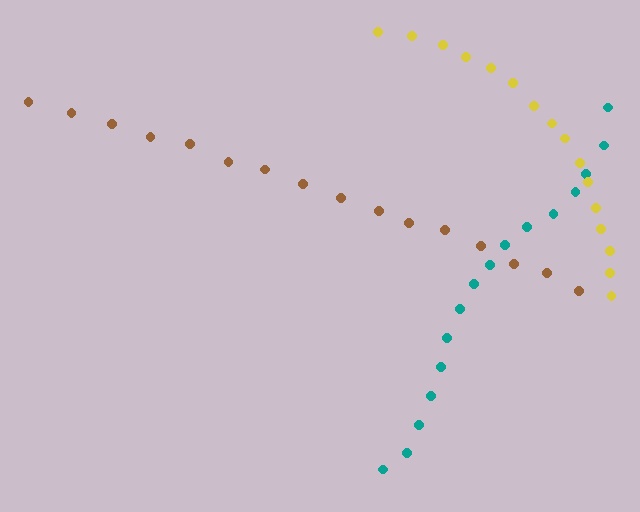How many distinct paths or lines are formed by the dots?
There are 3 distinct paths.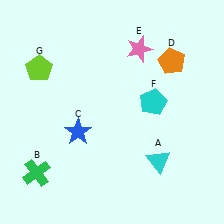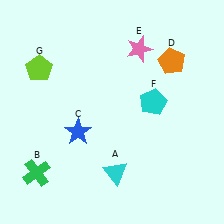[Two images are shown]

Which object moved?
The cyan triangle (A) moved left.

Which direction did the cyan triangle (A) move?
The cyan triangle (A) moved left.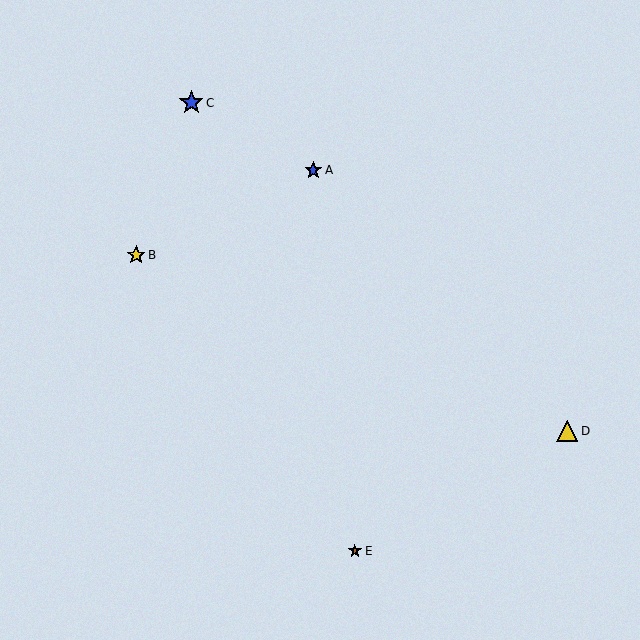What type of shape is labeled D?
Shape D is a yellow triangle.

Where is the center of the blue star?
The center of the blue star is at (191, 103).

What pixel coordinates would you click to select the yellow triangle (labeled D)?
Click at (567, 431) to select the yellow triangle D.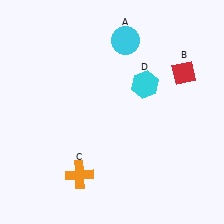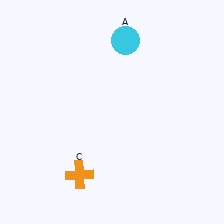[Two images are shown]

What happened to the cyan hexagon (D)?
The cyan hexagon (D) was removed in Image 2. It was in the top-right area of Image 1.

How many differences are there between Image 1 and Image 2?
There are 2 differences between the two images.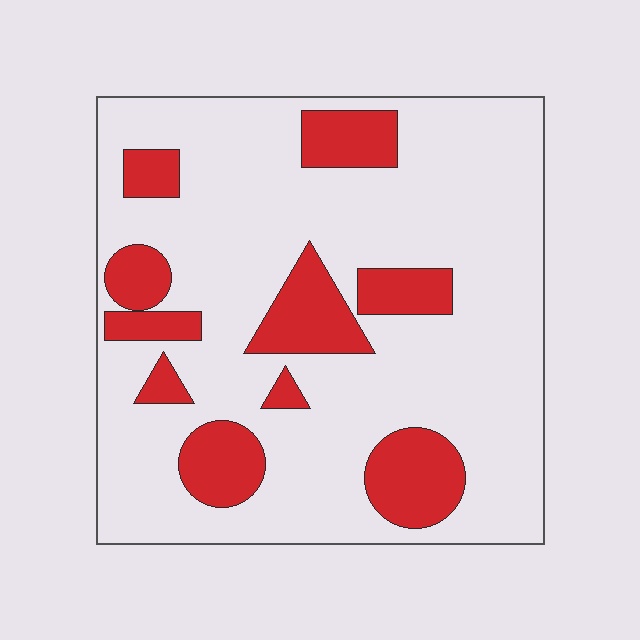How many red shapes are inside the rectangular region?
10.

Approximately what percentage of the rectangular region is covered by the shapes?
Approximately 20%.